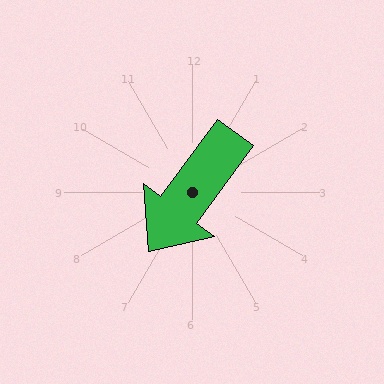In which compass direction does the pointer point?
Southwest.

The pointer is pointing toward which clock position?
Roughly 7 o'clock.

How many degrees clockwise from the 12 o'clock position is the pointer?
Approximately 216 degrees.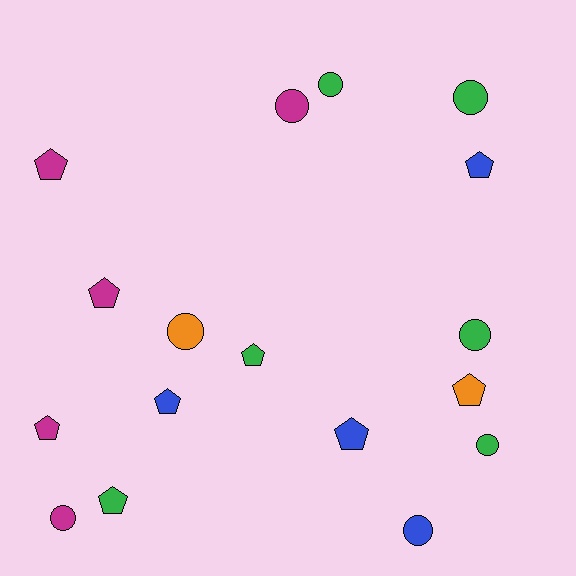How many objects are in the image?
There are 17 objects.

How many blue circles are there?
There is 1 blue circle.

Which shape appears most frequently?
Pentagon, with 9 objects.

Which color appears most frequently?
Green, with 6 objects.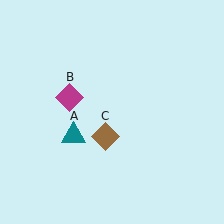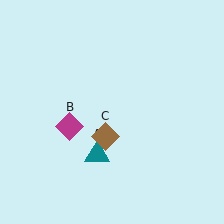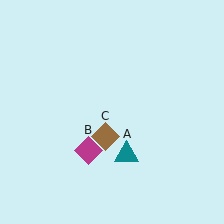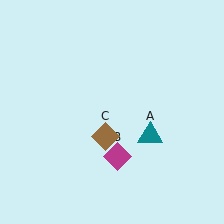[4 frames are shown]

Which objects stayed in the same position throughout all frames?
Brown diamond (object C) remained stationary.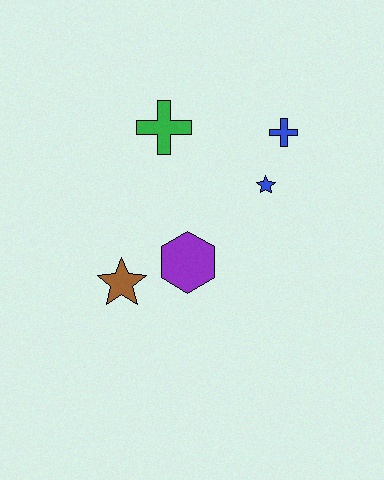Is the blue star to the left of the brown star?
No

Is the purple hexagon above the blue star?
No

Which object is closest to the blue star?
The blue cross is closest to the blue star.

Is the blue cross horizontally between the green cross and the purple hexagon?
No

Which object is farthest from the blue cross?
The brown star is farthest from the blue cross.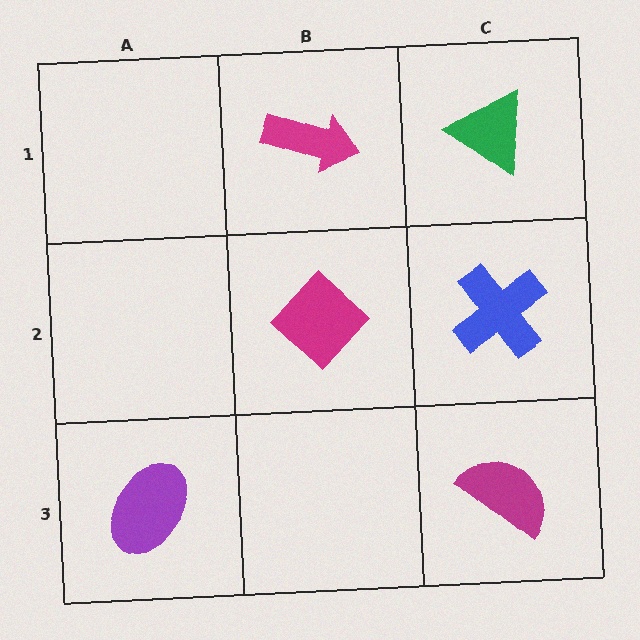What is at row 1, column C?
A green triangle.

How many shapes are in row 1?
2 shapes.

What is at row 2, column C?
A blue cross.